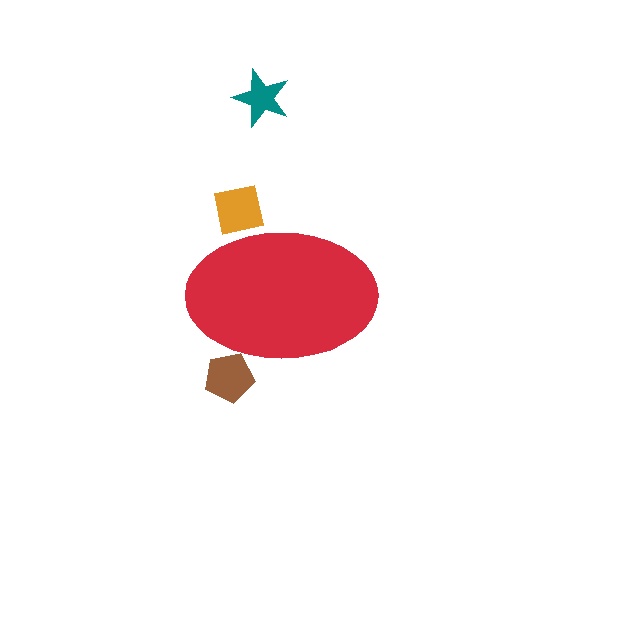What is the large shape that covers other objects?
A red ellipse.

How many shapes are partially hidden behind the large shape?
2 shapes are partially hidden.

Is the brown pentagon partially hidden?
Yes, the brown pentagon is partially hidden behind the red ellipse.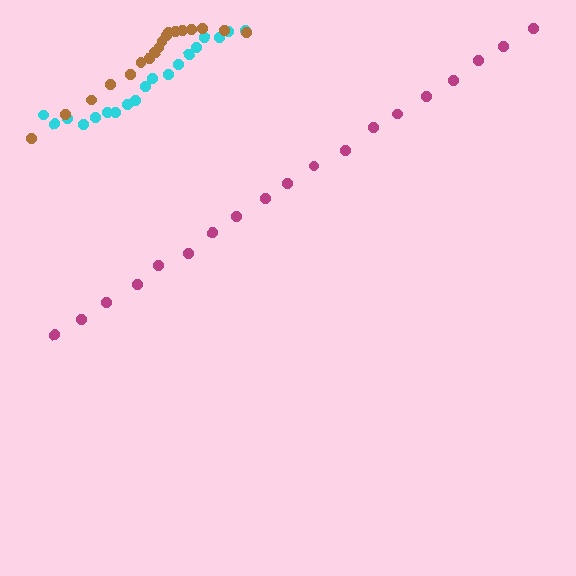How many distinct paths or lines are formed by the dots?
There are 3 distinct paths.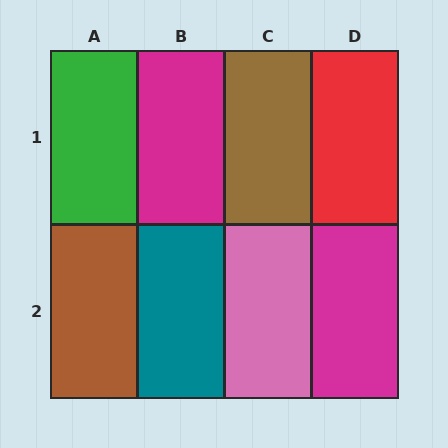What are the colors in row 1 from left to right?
Green, magenta, brown, red.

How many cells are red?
1 cell is red.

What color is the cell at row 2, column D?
Magenta.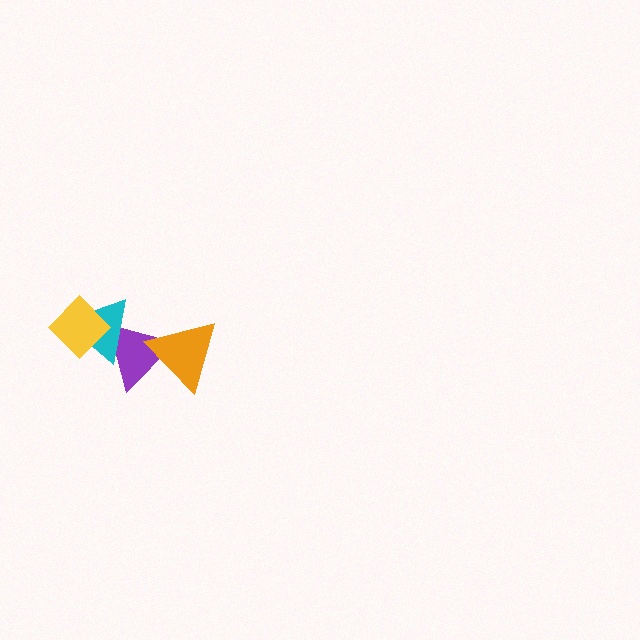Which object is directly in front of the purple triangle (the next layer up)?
The cyan triangle is directly in front of the purple triangle.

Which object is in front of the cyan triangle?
The yellow diamond is in front of the cyan triangle.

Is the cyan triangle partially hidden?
Yes, it is partially covered by another shape.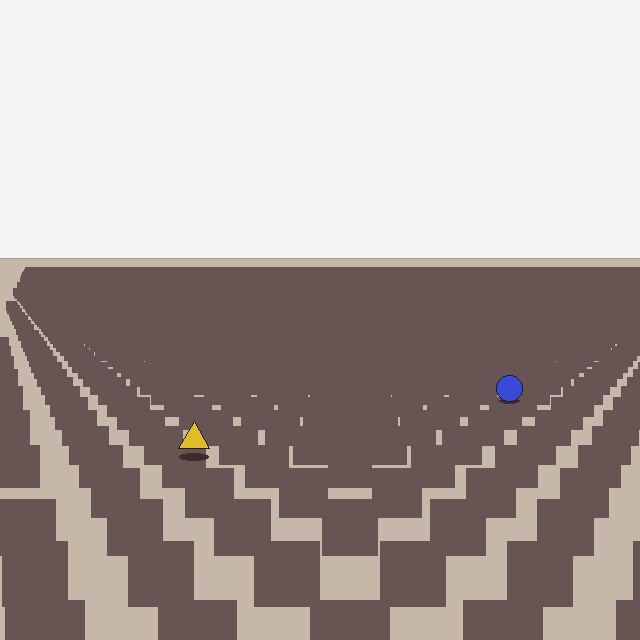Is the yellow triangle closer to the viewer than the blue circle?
Yes. The yellow triangle is closer — you can tell from the texture gradient: the ground texture is coarser near it.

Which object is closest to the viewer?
The yellow triangle is closest. The texture marks near it are larger and more spread out.